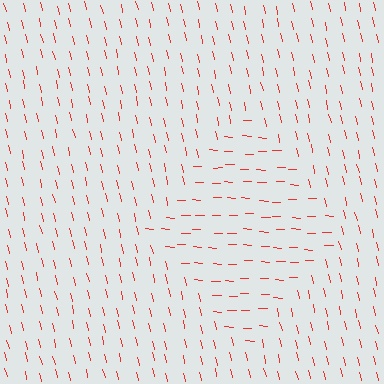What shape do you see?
I see a diamond.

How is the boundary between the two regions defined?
The boundary is defined purely by a change in line orientation (approximately 75 degrees difference). All lines are the same color and thickness.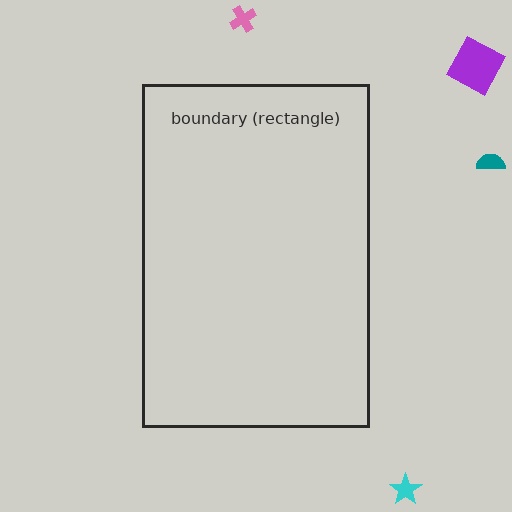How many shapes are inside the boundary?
0 inside, 4 outside.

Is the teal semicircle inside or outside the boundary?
Outside.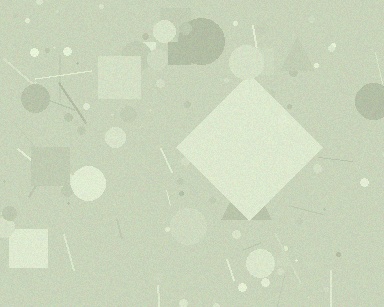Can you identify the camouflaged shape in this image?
The camouflaged shape is a diamond.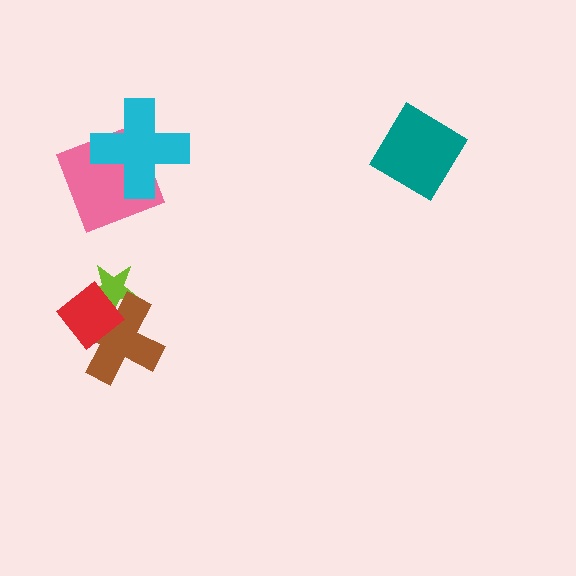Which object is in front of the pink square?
The cyan cross is in front of the pink square.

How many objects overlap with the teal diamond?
0 objects overlap with the teal diamond.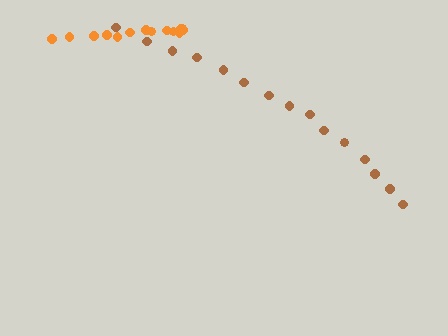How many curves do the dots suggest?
There are 2 distinct paths.